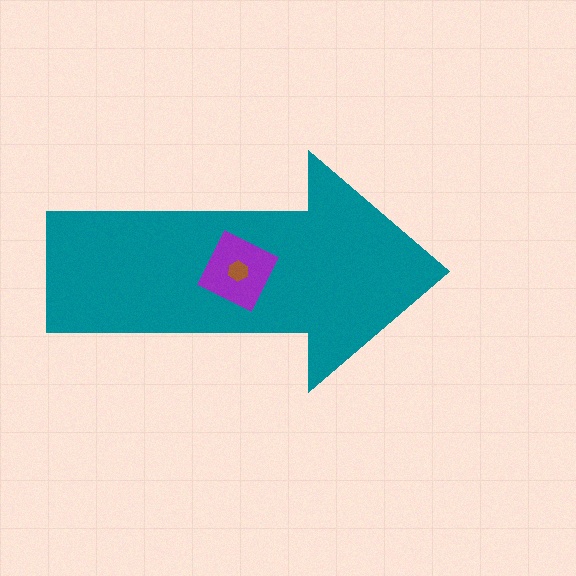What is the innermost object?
The brown hexagon.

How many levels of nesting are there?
3.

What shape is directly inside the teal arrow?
The purple diamond.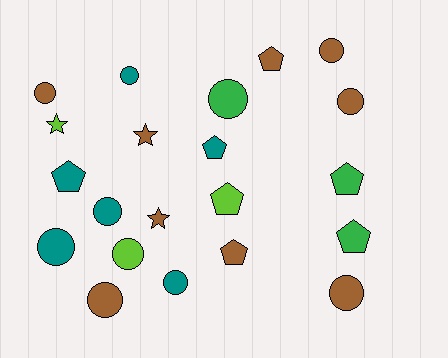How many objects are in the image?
There are 21 objects.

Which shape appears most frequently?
Circle, with 11 objects.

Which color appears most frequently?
Brown, with 9 objects.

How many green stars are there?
There are no green stars.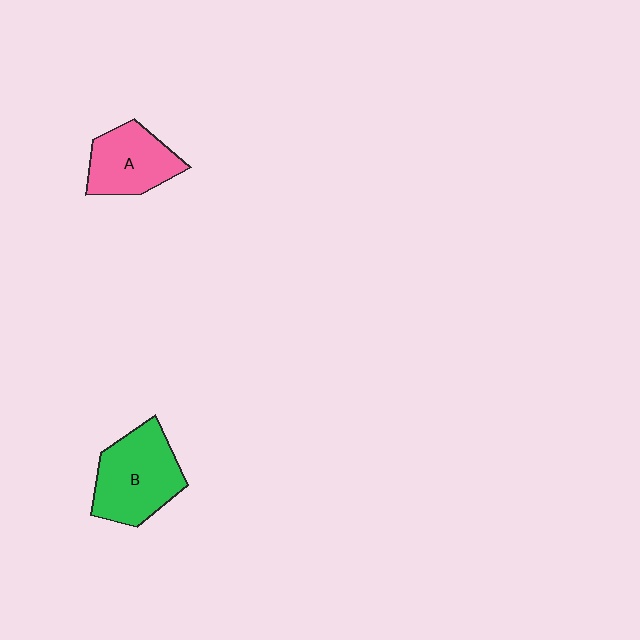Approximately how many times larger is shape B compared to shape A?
Approximately 1.3 times.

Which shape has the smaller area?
Shape A (pink).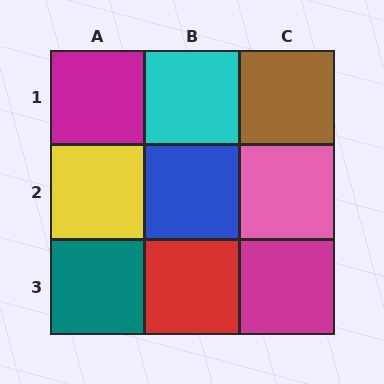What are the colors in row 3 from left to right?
Teal, red, magenta.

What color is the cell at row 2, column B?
Blue.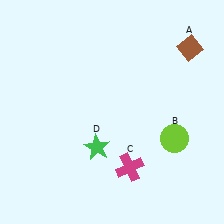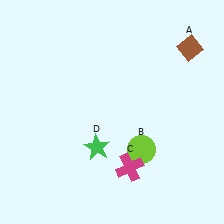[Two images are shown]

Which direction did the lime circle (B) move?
The lime circle (B) moved left.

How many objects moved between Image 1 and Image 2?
1 object moved between the two images.